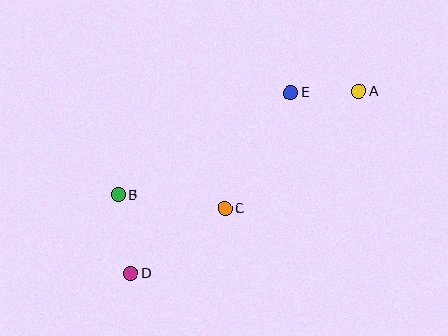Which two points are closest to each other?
Points A and E are closest to each other.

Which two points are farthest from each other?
Points A and D are farthest from each other.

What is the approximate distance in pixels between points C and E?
The distance between C and E is approximately 134 pixels.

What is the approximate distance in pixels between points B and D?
The distance between B and D is approximately 80 pixels.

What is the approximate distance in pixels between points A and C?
The distance between A and C is approximately 178 pixels.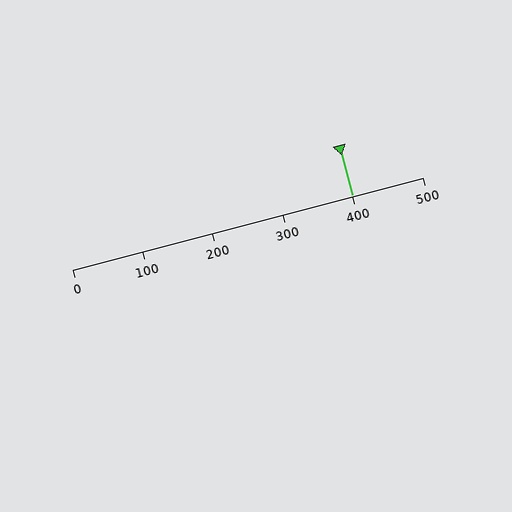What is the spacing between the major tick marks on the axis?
The major ticks are spaced 100 apart.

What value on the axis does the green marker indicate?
The marker indicates approximately 400.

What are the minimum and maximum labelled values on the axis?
The axis runs from 0 to 500.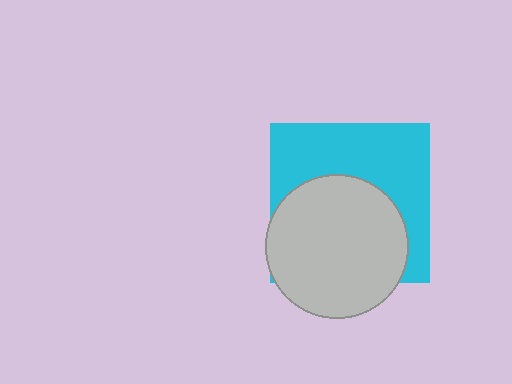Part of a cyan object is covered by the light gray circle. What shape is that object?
It is a square.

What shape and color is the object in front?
The object in front is a light gray circle.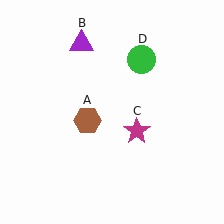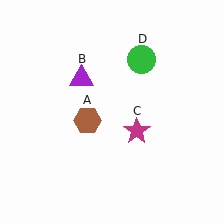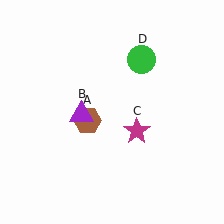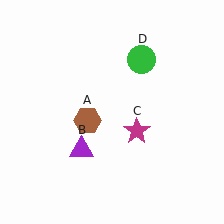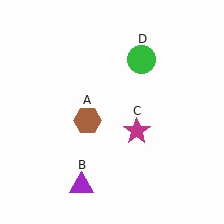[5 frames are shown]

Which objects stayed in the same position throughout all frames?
Brown hexagon (object A) and magenta star (object C) and green circle (object D) remained stationary.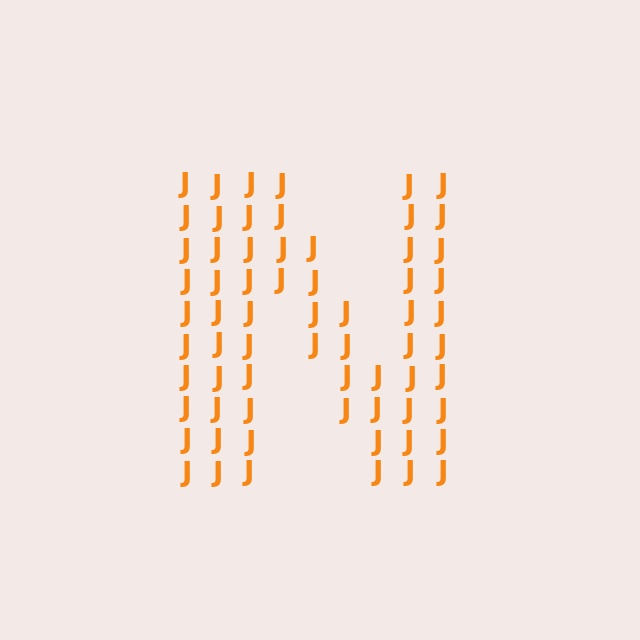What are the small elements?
The small elements are letter J's.